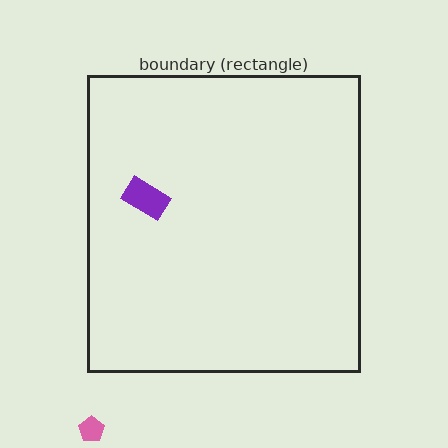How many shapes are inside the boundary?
1 inside, 1 outside.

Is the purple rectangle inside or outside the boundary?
Inside.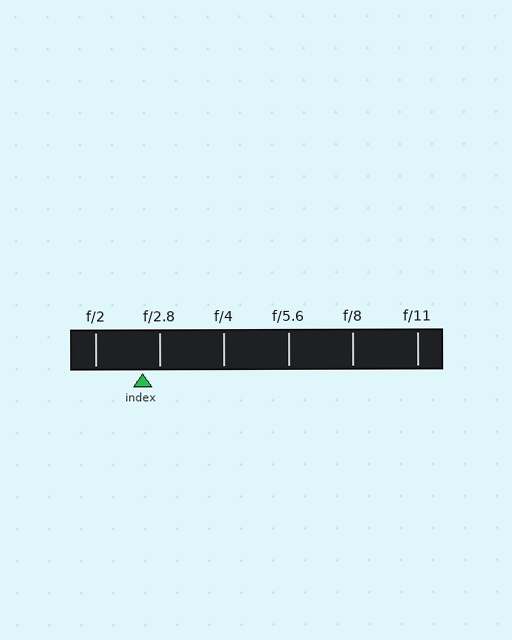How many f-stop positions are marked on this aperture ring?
There are 6 f-stop positions marked.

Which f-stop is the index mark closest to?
The index mark is closest to f/2.8.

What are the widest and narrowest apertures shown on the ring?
The widest aperture shown is f/2 and the narrowest is f/11.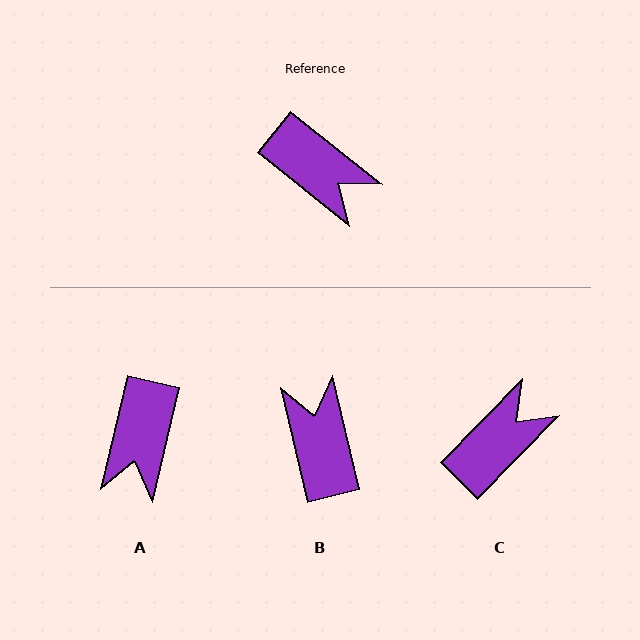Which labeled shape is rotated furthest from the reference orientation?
B, about 142 degrees away.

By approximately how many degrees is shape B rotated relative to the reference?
Approximately 142 degrees counter-clockwise.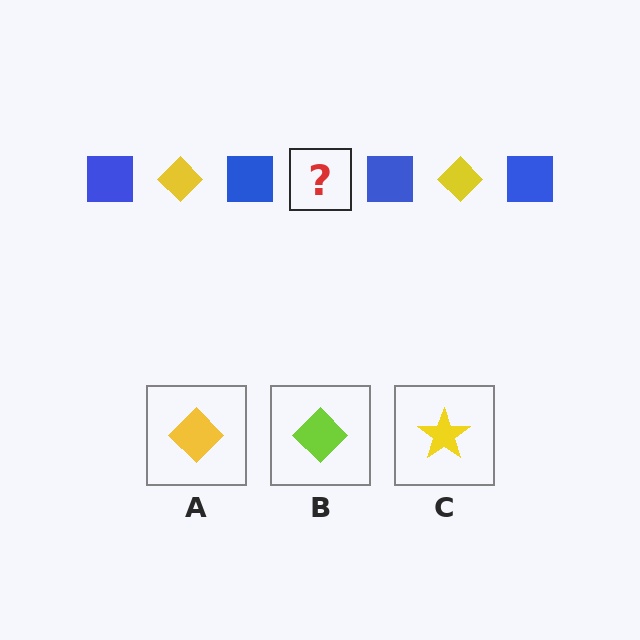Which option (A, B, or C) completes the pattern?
A.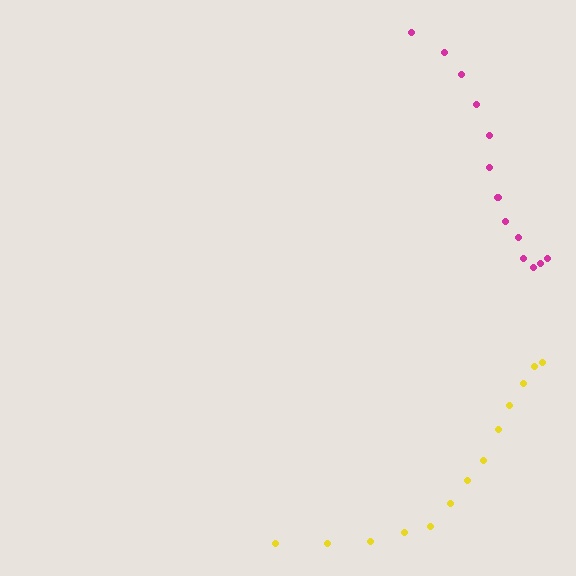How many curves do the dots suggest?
There are 2 distinct paths.